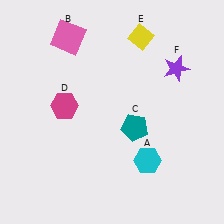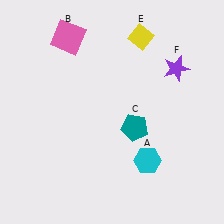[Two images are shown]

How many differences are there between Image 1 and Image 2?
There is 1 difference between the two images.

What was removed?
The magenta hexagon (D) was removed in Image 2.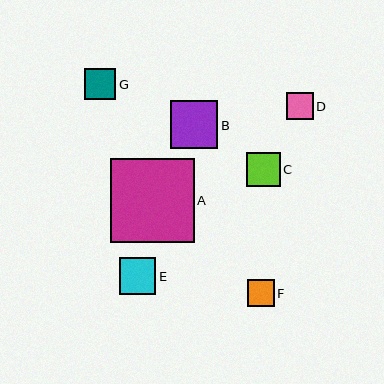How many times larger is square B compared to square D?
Square B is approximately 1.8 times the size of square D.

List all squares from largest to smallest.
From largest to smallest: A, B, E, C, G, F, D.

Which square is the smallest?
Square D is the smallest with a size of approximately 27 pixels.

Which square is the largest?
Square A is the largest with a size of approximately 84 pixels.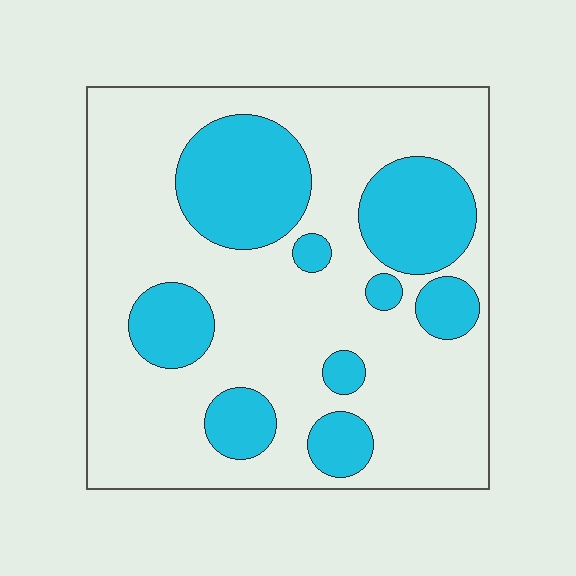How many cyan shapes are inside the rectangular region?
9.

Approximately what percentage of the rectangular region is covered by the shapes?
Approximately 30%.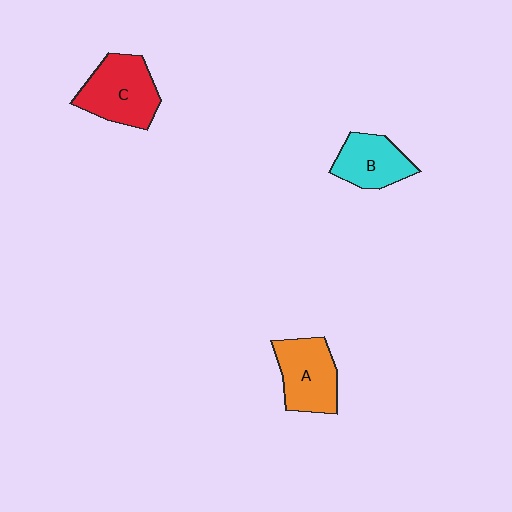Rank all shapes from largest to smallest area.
From largest to smallest: C (red), A (orange), B (cyan).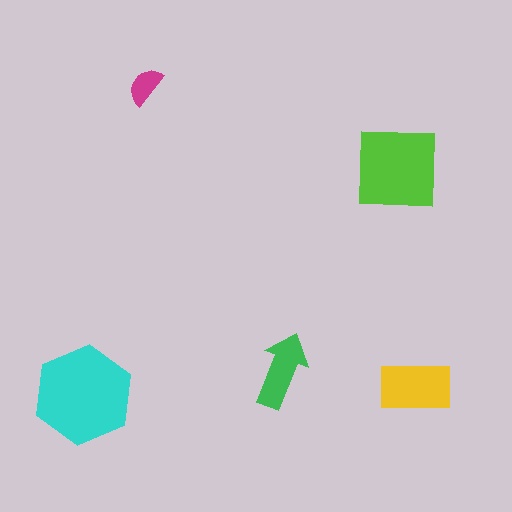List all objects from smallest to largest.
The magenta semicircle, the green arrow, the yellow rectangle, the lime square, the cyan hexagon.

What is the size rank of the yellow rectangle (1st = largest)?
3rd.